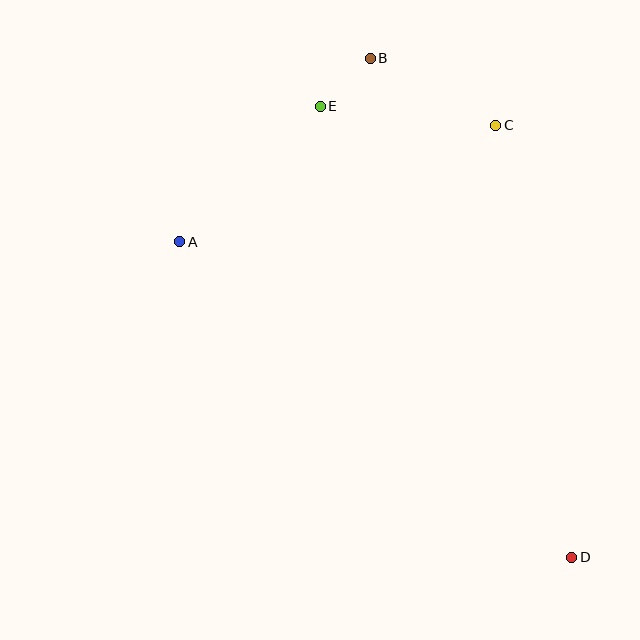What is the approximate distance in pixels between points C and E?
The distance between C and E is approximately 176 pixels.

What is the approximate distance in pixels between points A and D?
The distance between A and D is approximately 503 pixels.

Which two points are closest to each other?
Points B and E are closest to each other.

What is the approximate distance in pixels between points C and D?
The distance between C and D is approximately 439 pixels.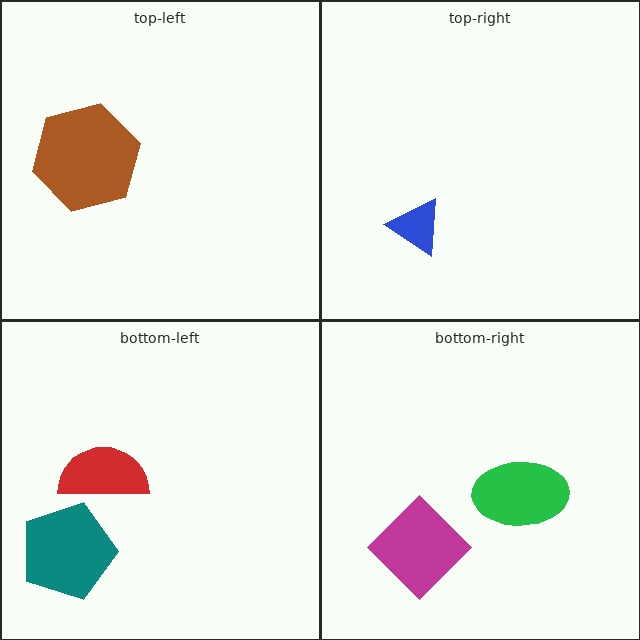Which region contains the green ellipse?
The bottom-right region.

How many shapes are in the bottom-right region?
2.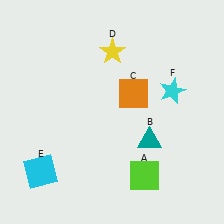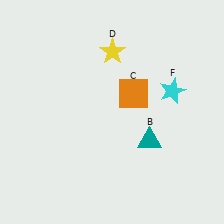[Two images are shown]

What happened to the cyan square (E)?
The cyan square (E) was removed in Image 2. It was in the bottom-left area of Image 1.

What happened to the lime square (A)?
The lime square (A) was removed in Image 2. It was in the bottom-right area of Image 1.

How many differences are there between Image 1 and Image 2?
There are 2 differences between the two images.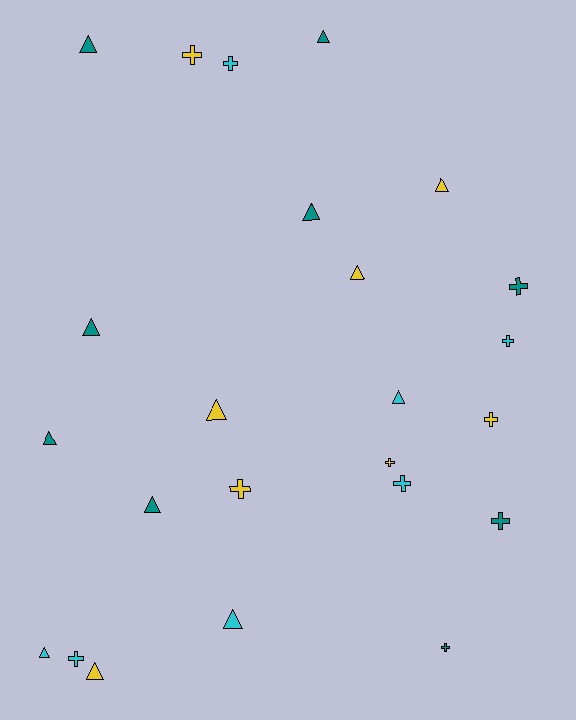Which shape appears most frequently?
Triangle, with 13 objects.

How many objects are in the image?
There are 24 objects.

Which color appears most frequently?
Teal, with 9 objects.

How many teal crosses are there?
There are 3 teal crosses.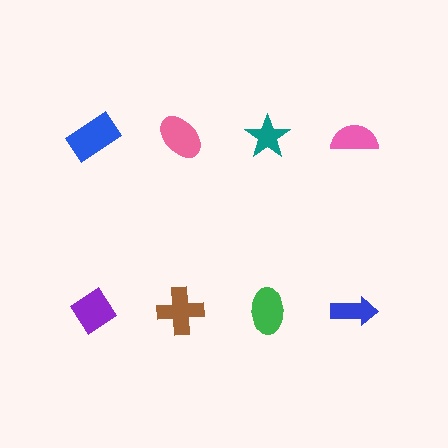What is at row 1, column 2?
A pink ellipse.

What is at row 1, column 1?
A blue rectangle.